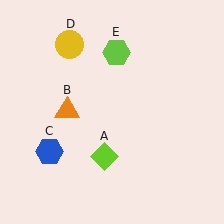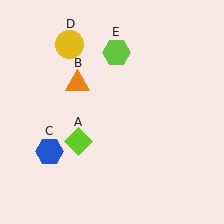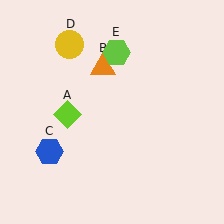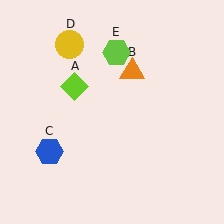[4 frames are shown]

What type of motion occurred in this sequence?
The lime diamond (object A), orange triangle (object B) rotated clockwise around the center of the scene.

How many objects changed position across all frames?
2 objects changed position: lime diamond (object A), orange triangle (object B).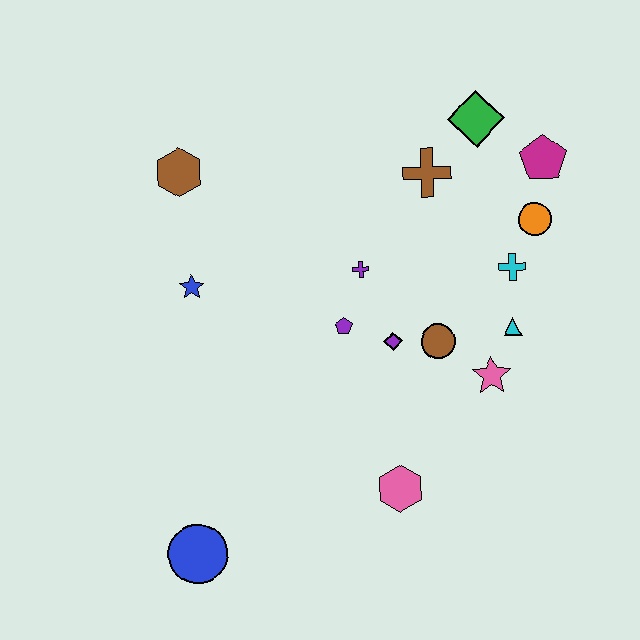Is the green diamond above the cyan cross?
Yes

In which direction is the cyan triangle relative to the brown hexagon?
The cyan triangle is to the right of the brown hexagon.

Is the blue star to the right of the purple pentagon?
No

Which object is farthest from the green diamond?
The blue circle is farthest from the green diamond.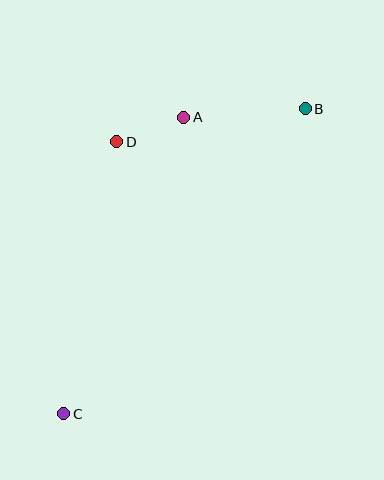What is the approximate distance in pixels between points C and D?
The distance between C and D is approximately 277 pixels.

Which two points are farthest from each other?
Points B and C are farthest from each other.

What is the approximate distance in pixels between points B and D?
The distance between B and D is approximately 192 pixels.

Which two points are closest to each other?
Points A and D are closest to each other.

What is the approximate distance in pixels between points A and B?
The distance between A and B is approximately 122 pixels.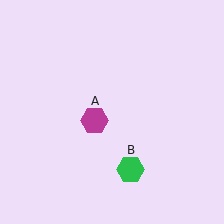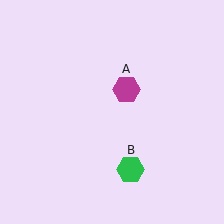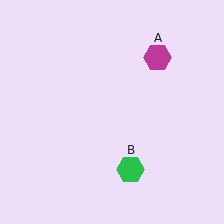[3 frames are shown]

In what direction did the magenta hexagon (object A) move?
The magenta hexagon (object A) moved up and to the right.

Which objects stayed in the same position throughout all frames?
Green hexagon (object B) remained stationary.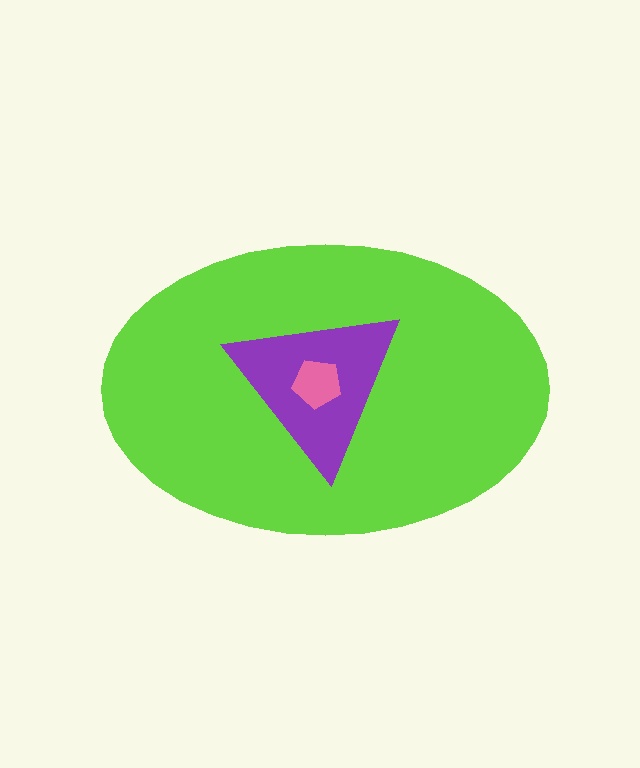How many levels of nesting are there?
3.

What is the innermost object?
The pink pentagon.